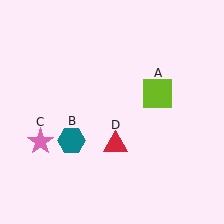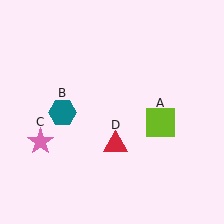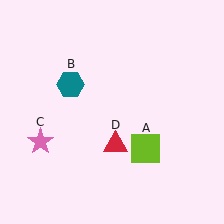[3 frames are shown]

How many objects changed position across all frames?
2 objects changed position: lime square (object A), teal hexagon (object B).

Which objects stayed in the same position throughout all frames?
Pink star (object C) and red triangle (object D) remained stationary.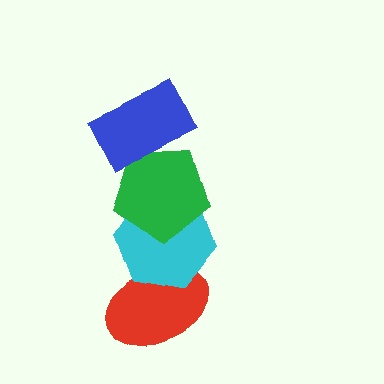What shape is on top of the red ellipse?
The cyan hexagon is on top of the red ellipse.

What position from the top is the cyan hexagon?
The cyan hexagon is 3rd from the top.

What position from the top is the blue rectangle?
The blue rectangle is 1st from the top.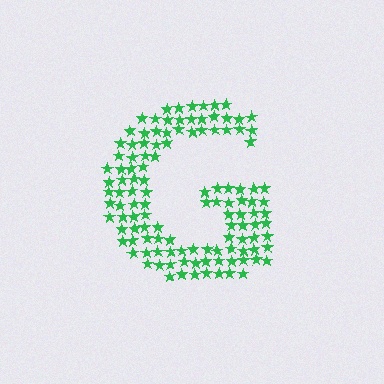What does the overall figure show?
The overall figure shows the letter G.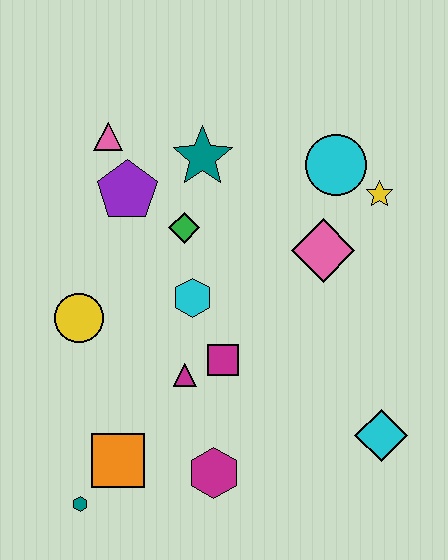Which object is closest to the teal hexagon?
The orange square is closest to the teal hexagon.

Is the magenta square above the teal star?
No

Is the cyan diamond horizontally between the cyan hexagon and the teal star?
No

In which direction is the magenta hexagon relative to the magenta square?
The magenta hexagon is below the magenta square.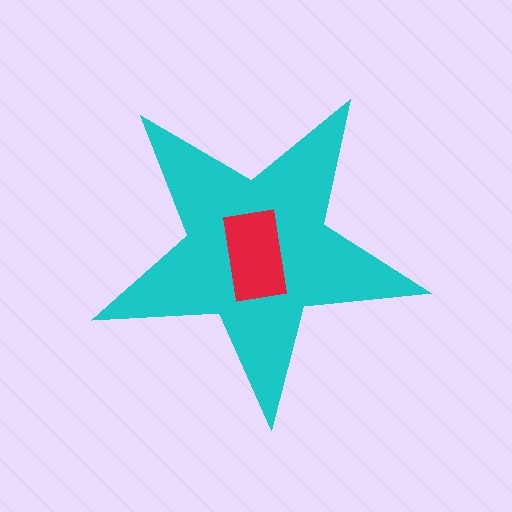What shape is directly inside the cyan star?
The red rectangle.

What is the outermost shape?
The cyan star.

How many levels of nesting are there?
2.